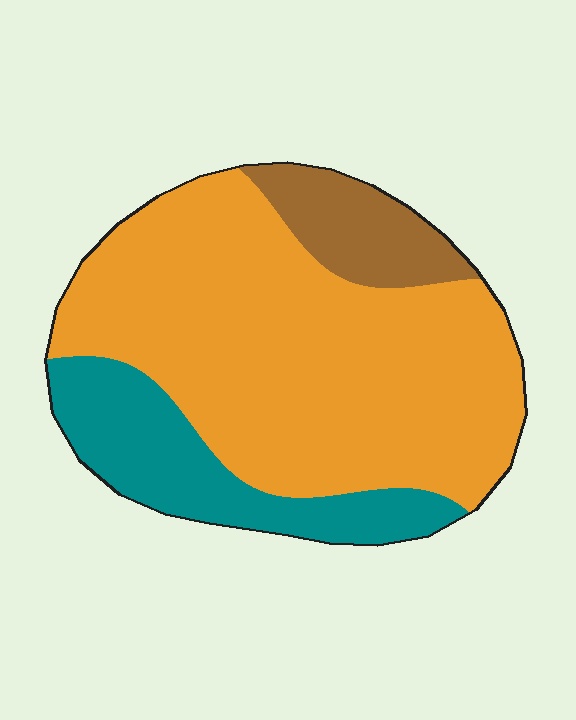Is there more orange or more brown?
Orange.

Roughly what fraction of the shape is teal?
Teal takes up less than a quarter of the shape.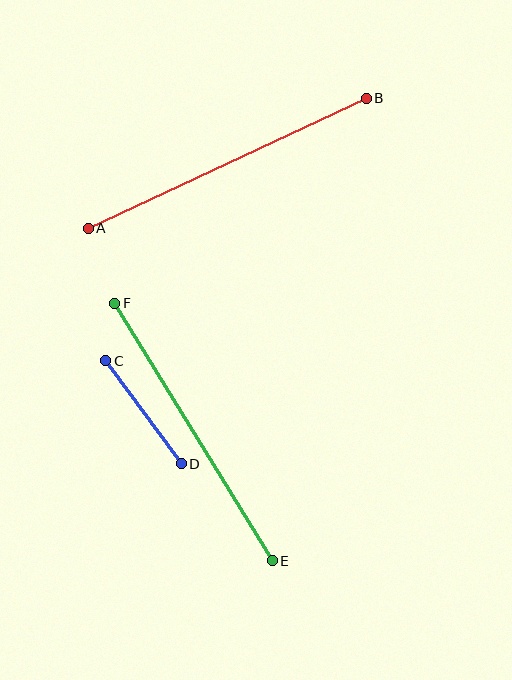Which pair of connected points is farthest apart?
Points A and B are farthest apart.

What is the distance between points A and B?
The distance is approximately 307 pixels.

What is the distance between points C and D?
The distance is approximately 128 pixels.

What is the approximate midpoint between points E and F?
The midpoint is at approximately (194, 432) pixels.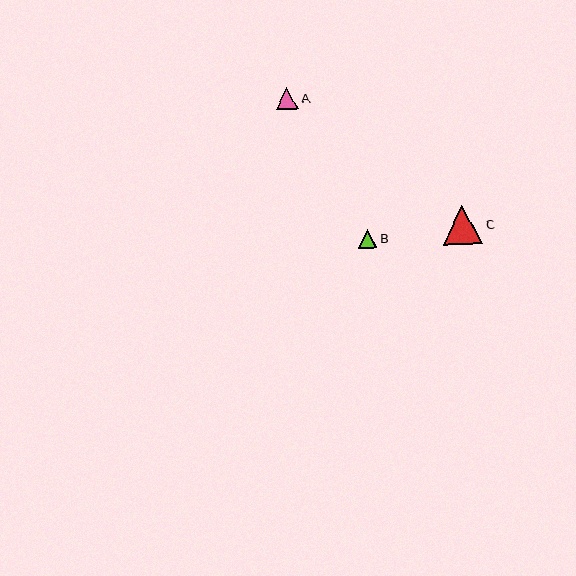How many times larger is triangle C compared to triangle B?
Triangle C is approximately 2.1 times the size of triangle B.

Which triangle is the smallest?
Triangle B is the smallest with a size of approximately 19 pixels.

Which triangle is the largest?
Triangle C is the largest with a size of approximately 40 pixels.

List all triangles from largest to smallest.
From largest to smallest: C, A, B.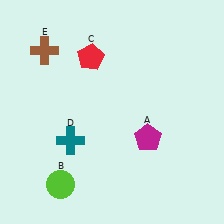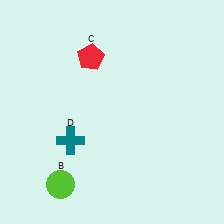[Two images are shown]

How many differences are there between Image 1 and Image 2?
There are 2 differences between the two images.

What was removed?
The magenta pentagon (A), the brown cross (E) were removed in Image 2.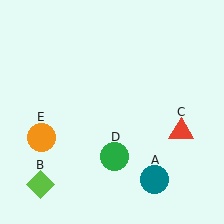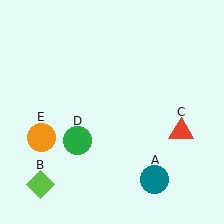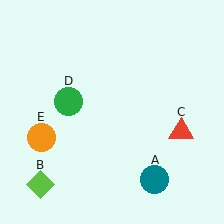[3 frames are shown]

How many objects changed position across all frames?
1 object changed position: green circle (object D).